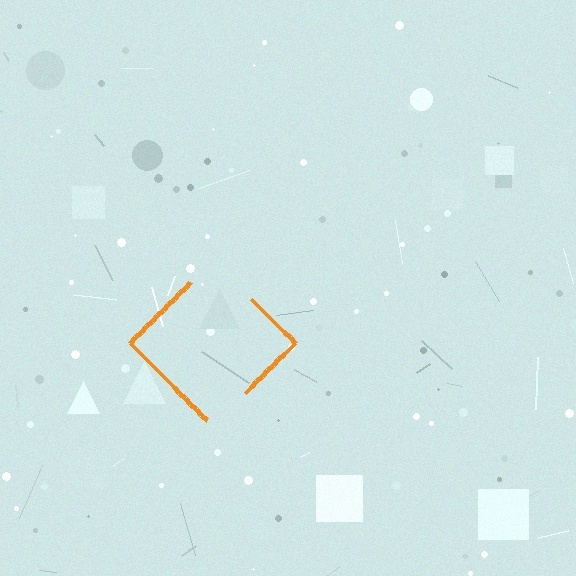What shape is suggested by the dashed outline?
The dashed outline suggests a diamond.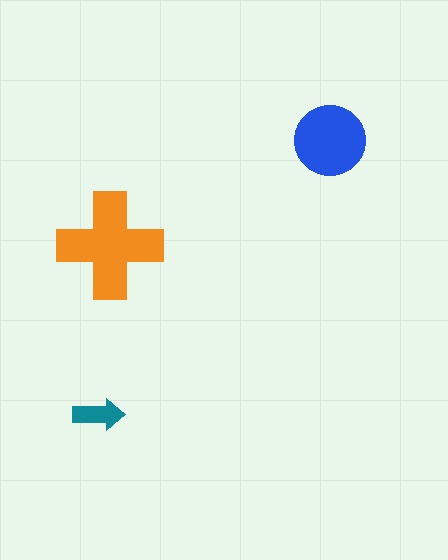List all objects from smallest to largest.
The teal arrow, the blue circle, the orange cross.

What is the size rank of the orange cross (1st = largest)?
1st.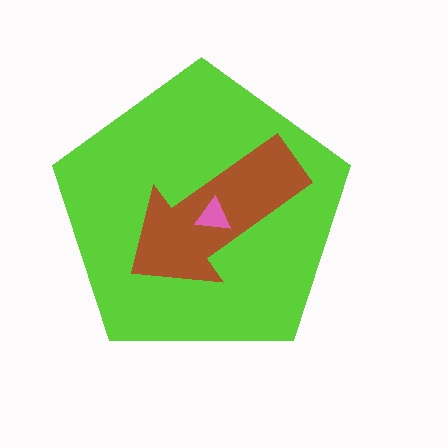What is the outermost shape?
The lime pentagon.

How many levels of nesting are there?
3.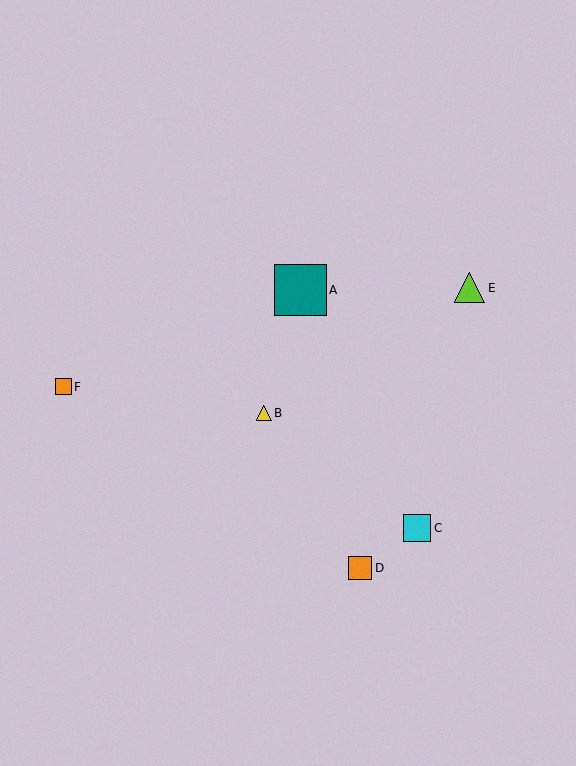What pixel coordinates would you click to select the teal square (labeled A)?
Click at (301, 290) to select the teal square A.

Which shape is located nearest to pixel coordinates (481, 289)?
The lime triangle (labeled E) at (470, 288) is nearest to that location.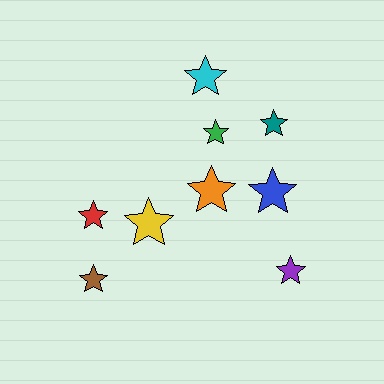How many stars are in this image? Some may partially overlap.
There are 9 stars.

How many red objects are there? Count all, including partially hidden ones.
There is 1 red object.